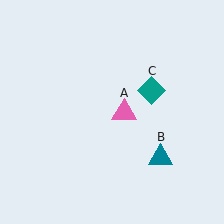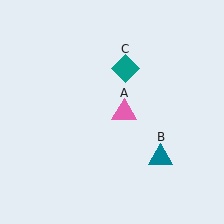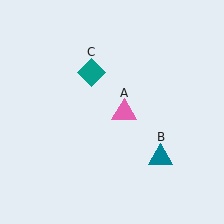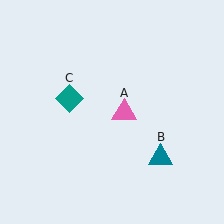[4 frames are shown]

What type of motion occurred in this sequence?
The teal diamond (object C) rotated counterclockwise around the center of the scene.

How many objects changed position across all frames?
1 object changed position: teal diamond (object C).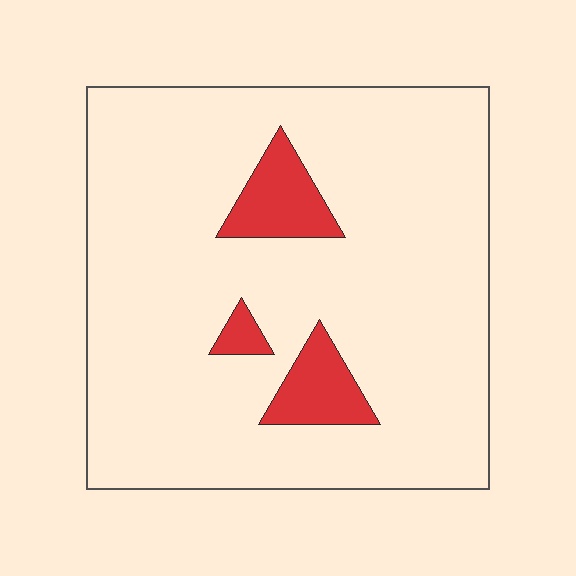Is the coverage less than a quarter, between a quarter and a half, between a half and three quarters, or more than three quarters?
Less than a quarter.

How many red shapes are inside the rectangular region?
3.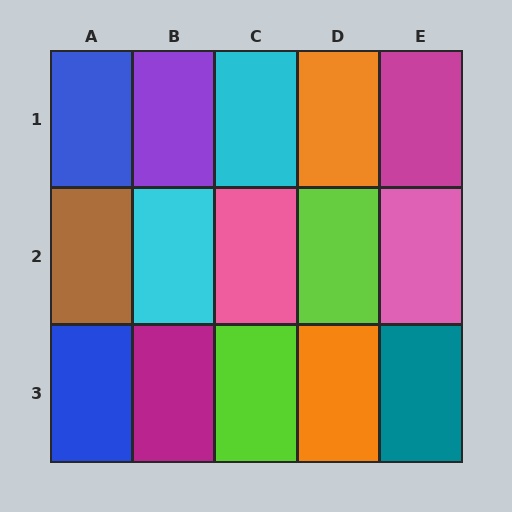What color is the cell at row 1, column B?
Purple.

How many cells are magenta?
2 cells are magenta.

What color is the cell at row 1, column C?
Cyan.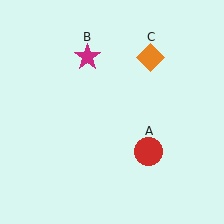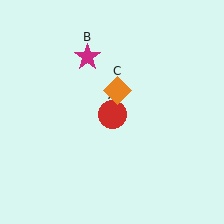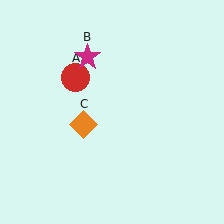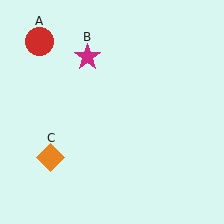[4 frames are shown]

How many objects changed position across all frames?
2 objects changed position: red circle (object A), orange diamond (object C).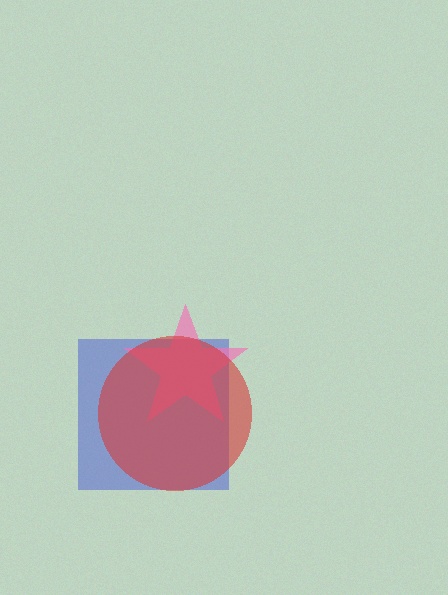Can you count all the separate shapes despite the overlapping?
Yes, there are 3 separate shapes.